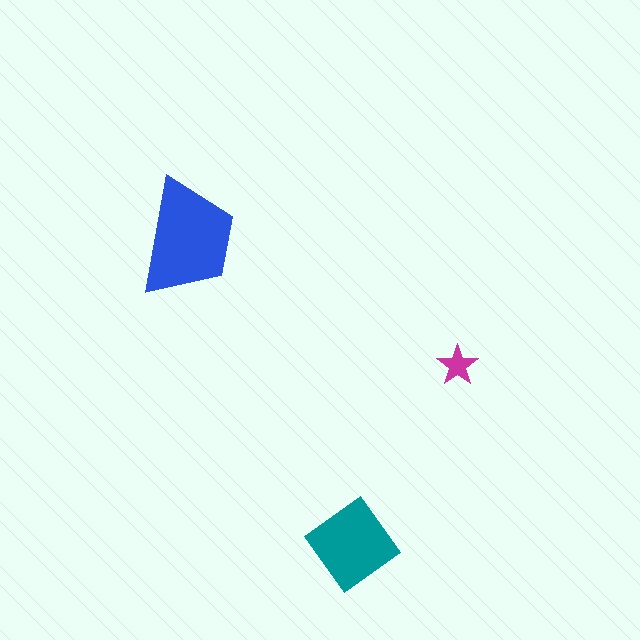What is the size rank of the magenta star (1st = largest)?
3rd.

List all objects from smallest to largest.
The magenta star, the teal diamond, the blue trapezoid.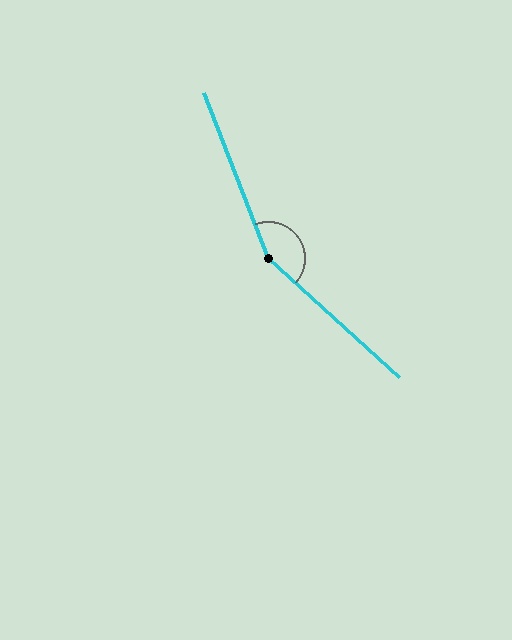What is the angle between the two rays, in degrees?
Approximately 153 degrees.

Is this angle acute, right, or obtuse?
It is obtuse.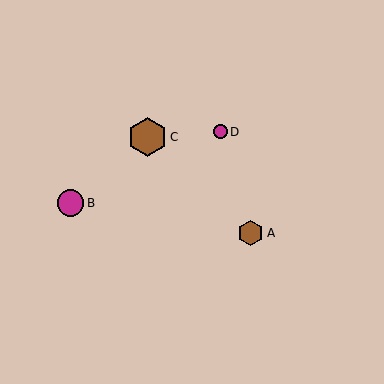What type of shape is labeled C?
Shape C is a brown hexagon.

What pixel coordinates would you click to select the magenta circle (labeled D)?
Click at (220, 132) to select the magenta circle D.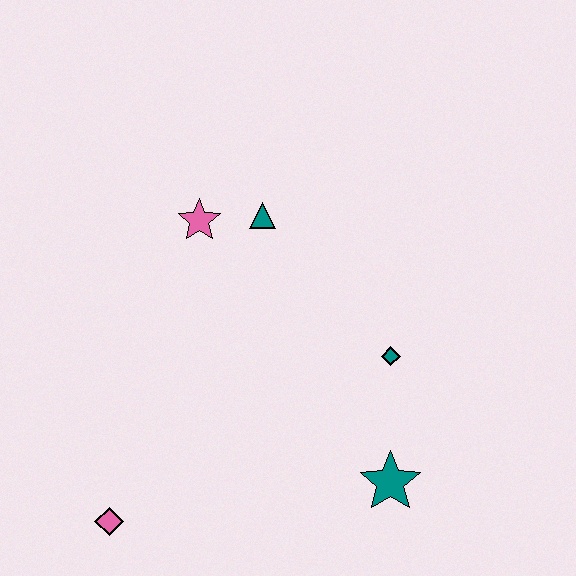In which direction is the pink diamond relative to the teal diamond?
The pink diamond is to the left of the teal diamond.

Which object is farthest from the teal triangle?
The pink diamond is farthest from the teal triangle.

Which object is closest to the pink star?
The teal triangle is closest to the pink star.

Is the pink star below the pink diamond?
No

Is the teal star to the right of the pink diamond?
Yes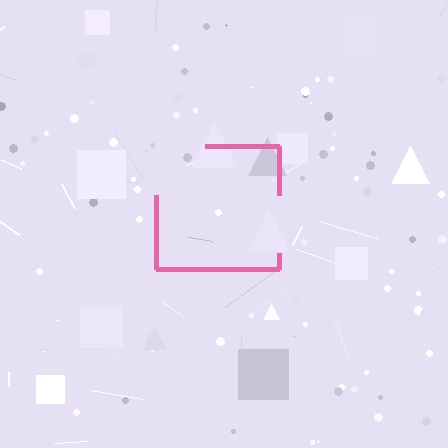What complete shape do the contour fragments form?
The contour fragments form a square.